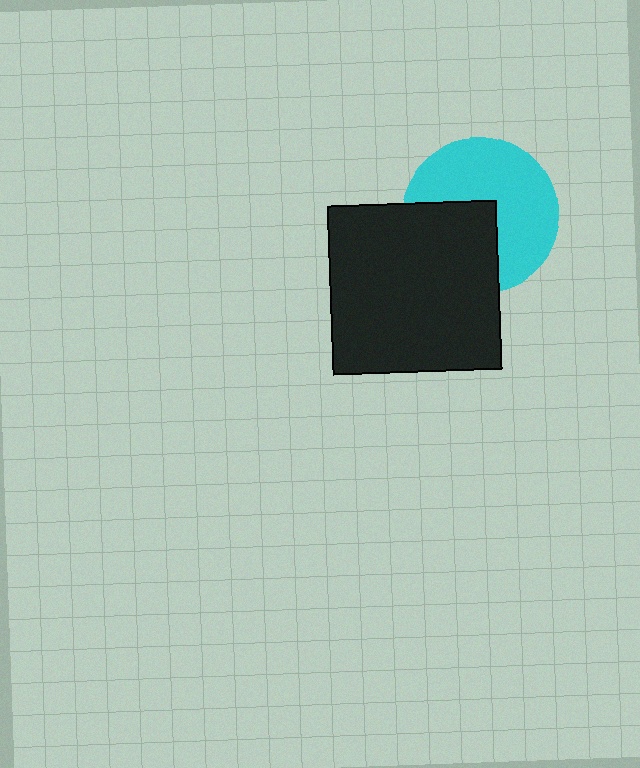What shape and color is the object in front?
The object in front is a black square.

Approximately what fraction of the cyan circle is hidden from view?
Roughly 40% of the cyan circle is hidden behind the black square.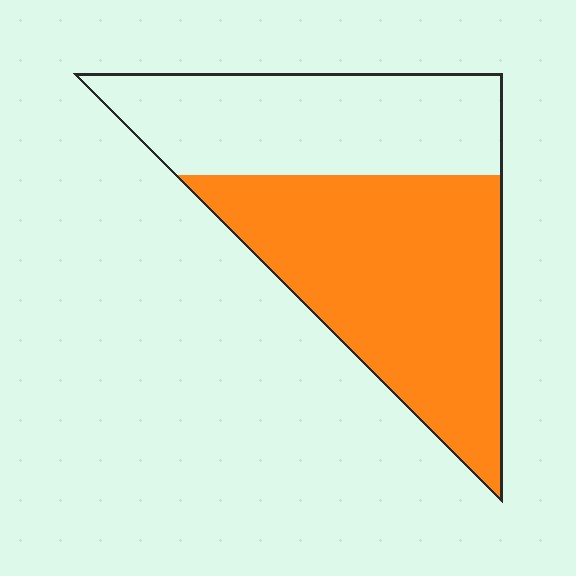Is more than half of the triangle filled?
Yes.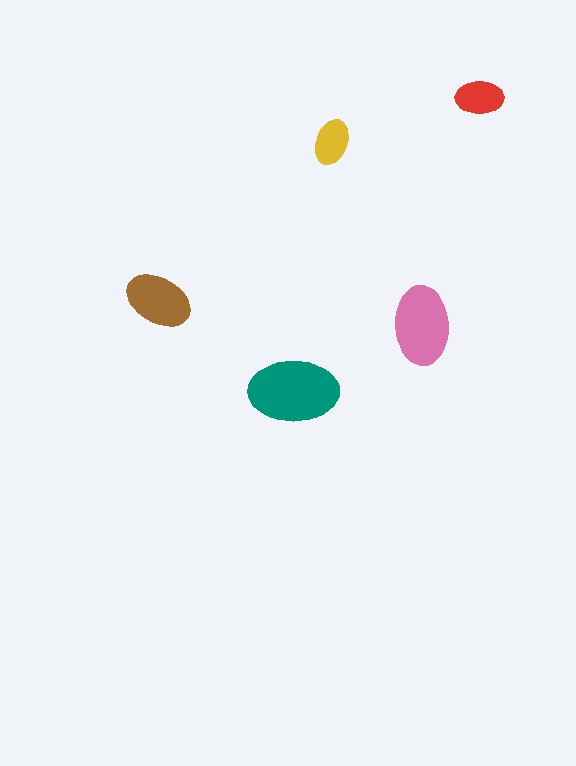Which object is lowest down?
The teal ellipse is bottommost.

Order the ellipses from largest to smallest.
the teal one, the pink one, the brown one, the red one, the yellow one.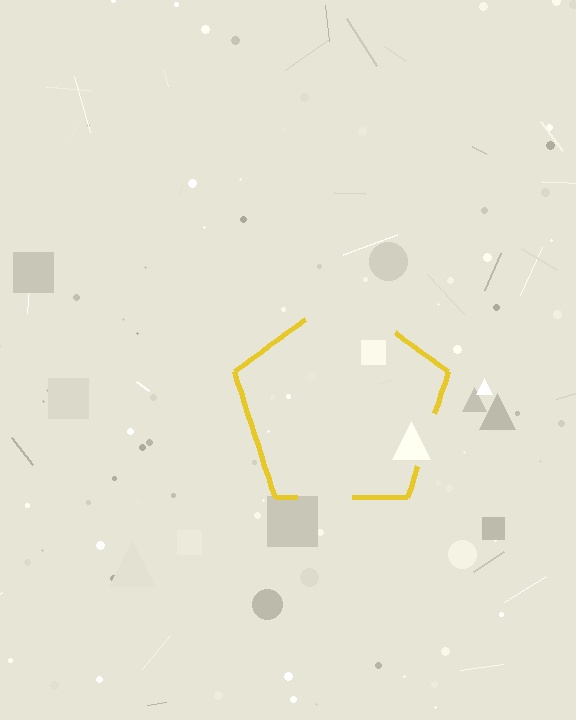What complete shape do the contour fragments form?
The contour fragments form a pentagon.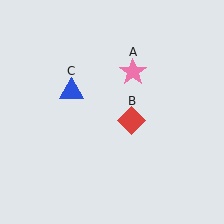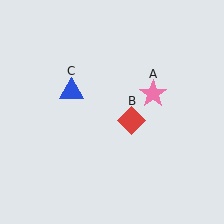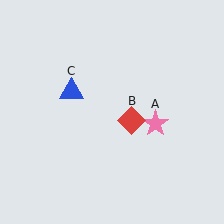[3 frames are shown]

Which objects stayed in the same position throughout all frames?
Red diamond (object B) and blue triangle (object C) remained stationary.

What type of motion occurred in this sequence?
The pink star (object A) rotated clockwise around the center of the scene.